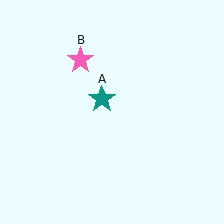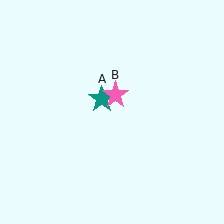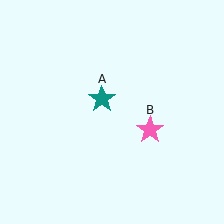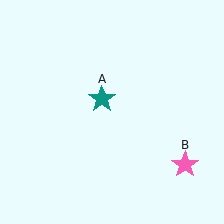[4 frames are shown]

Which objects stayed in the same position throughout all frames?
Teal star (object A) remained stationary.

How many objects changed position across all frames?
1 object changed position: pink star (object B).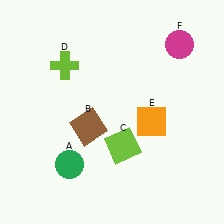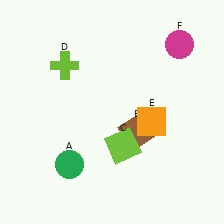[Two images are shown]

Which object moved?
The brown square (B) moved right.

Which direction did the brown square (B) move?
The brown square (B) moved right.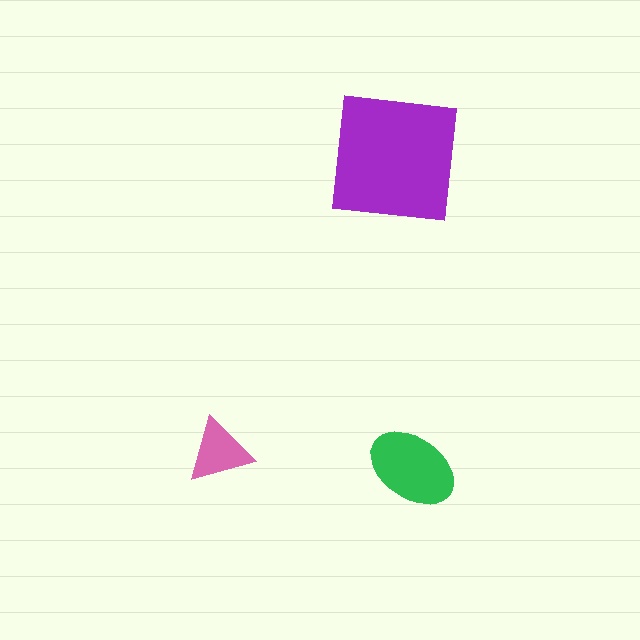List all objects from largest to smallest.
The purple square, the green ellipse, the pink triangle.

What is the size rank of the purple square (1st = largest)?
1st.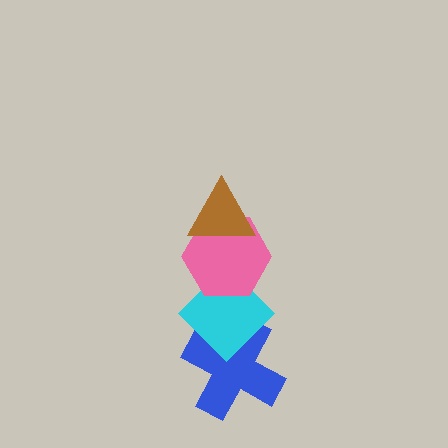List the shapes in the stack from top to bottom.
From top to bottom: the brown triangle, the pink hexagon, the cyan diamond, the blue cross.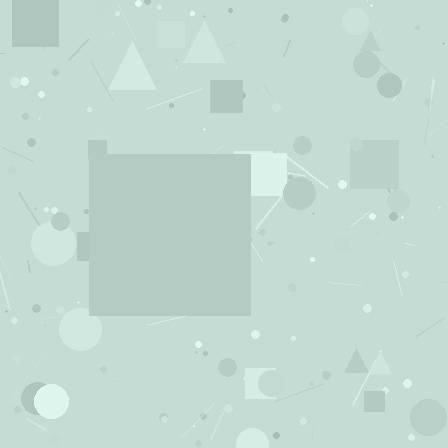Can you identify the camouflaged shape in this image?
The camouflaged shape is a square.